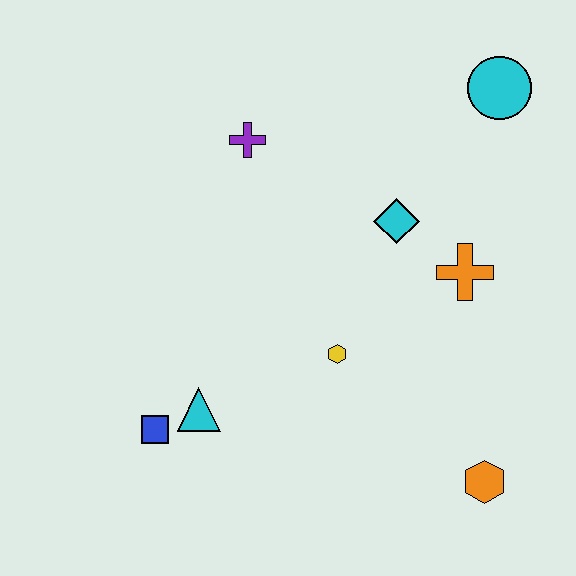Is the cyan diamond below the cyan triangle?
No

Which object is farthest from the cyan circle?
The blue square is farthest from the cyan circle.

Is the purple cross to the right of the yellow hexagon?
No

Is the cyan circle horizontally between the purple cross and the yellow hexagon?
No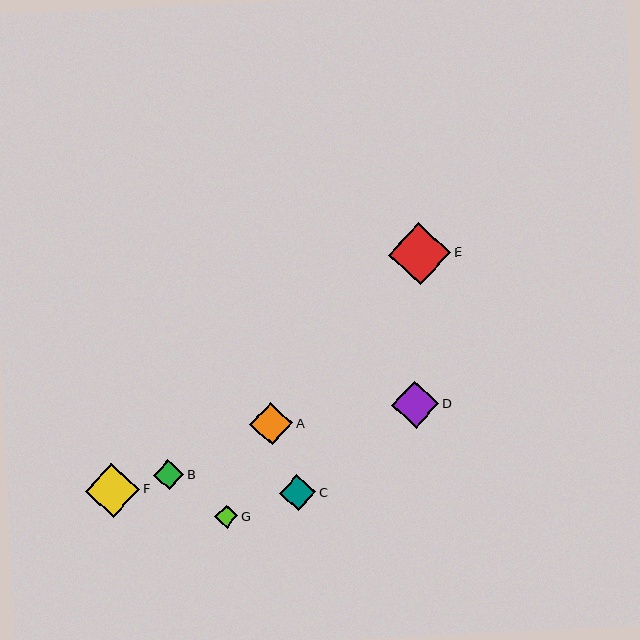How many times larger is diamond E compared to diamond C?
Diamond E is approximately 1.8 times the size of diamond C.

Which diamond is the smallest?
Diamond G is the smallest with a size of approximately 23 pixels.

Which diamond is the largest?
Diamond E is the largest with a size of approximately 63 pixels.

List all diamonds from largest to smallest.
From largest to smallest: E, F, D, A, C, B, G.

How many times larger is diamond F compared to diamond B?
Diamond F is approximately 1.8 times the size of diamond B.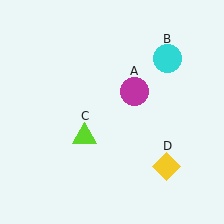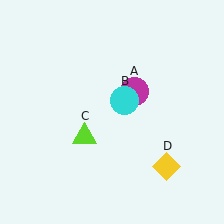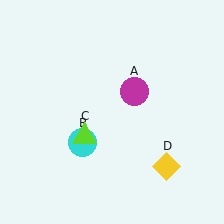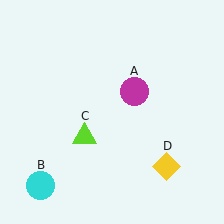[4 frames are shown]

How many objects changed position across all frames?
1 object changed position: cyan circle (object B).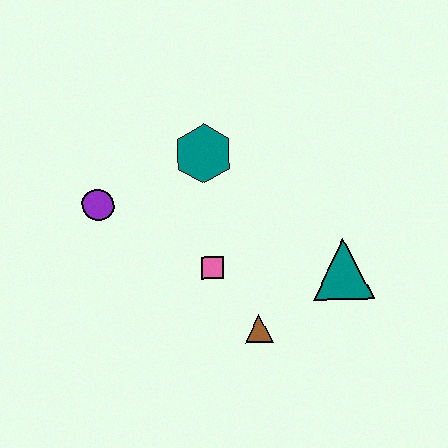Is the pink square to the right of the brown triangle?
No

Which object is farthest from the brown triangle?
The purple circle is farthest from the brown triangle.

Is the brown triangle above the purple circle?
No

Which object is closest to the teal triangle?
The brown triangle is closest to the teal triangle.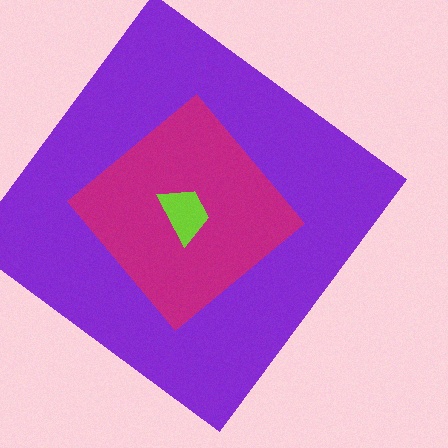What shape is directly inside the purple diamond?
The magenta diamond.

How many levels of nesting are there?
3.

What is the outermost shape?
The purple diamond.